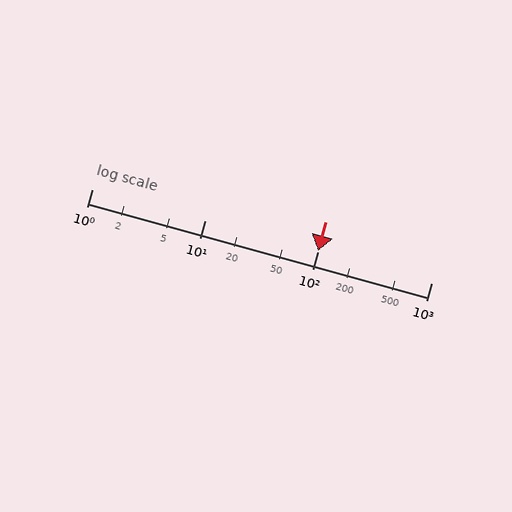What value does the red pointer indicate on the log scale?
The pointer indicates approximately 99.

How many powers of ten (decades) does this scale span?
The scale spans 3 decades, from 1 to 1000.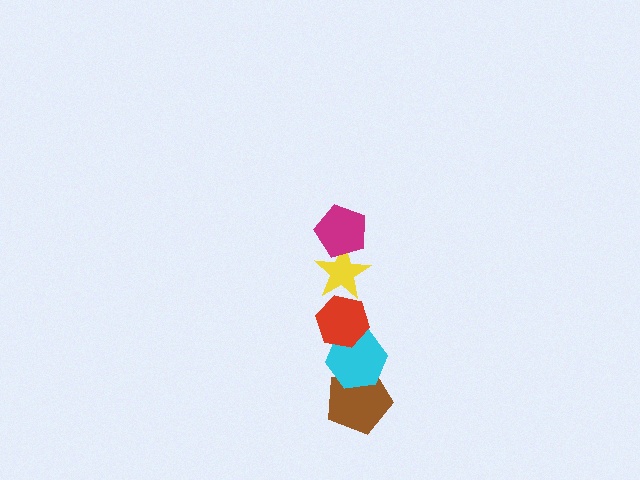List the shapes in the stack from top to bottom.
From top to bottom: the magenta pentagon, the yellow star, the red hexagon, the cyan hexagon, the brown pentagon.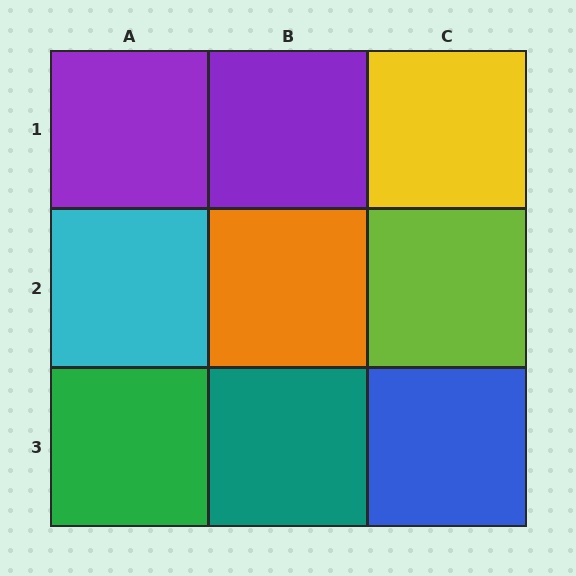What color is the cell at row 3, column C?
Blue.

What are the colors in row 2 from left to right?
Cyan, orange, lime.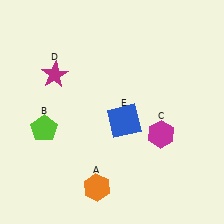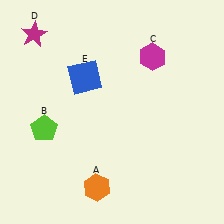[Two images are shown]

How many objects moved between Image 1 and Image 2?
3 objects moved between the two images.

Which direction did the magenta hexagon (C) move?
The magenta hexagon (C) moved up.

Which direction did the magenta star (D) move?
The magenta star (D) moved up.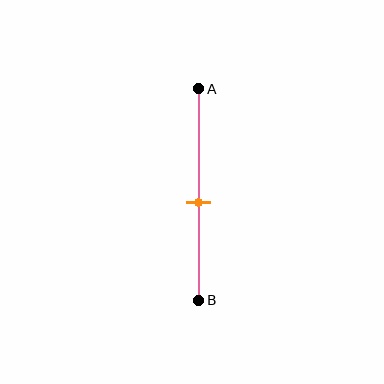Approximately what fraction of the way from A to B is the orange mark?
The orange mark is approximately 55% of the way from A to B.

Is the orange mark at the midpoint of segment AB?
No, the mark is at about 55% from A, not at the 50% midpoint.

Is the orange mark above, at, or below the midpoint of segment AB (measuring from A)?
The orange mark is below the midpoint of segment AB.